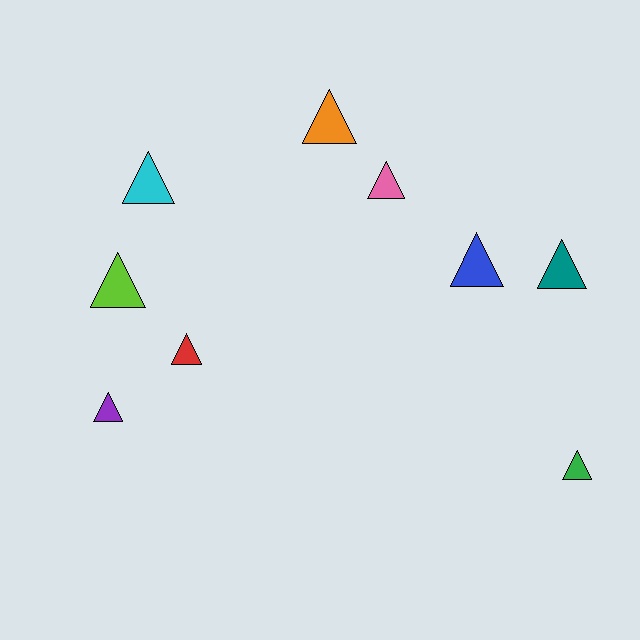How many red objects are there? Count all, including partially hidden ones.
There is 1 red object.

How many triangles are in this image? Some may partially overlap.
There are 9 triangles.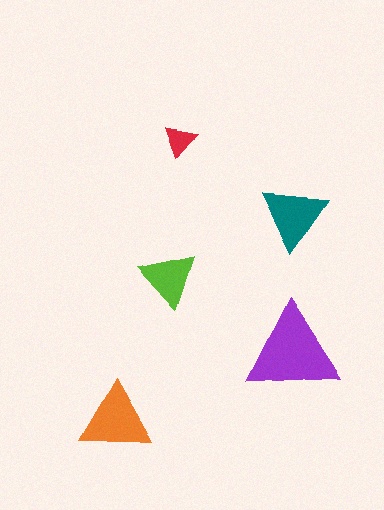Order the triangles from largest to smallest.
the purple one, the orange one, the teal one, the lime one, the red one.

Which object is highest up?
The red triangle is topmost.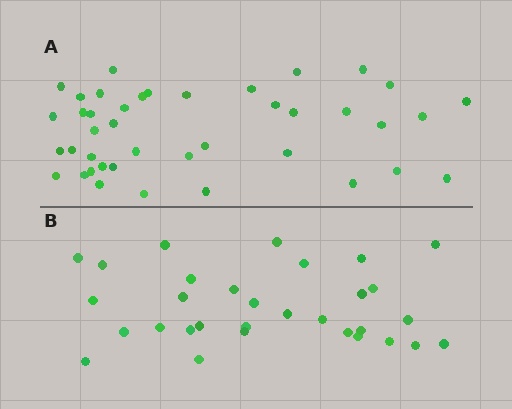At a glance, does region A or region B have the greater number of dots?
Region A (the top region) has more dots.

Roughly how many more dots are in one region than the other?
Region A has roughly 10 or so more dots than region B.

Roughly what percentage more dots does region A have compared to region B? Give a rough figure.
About 30% more.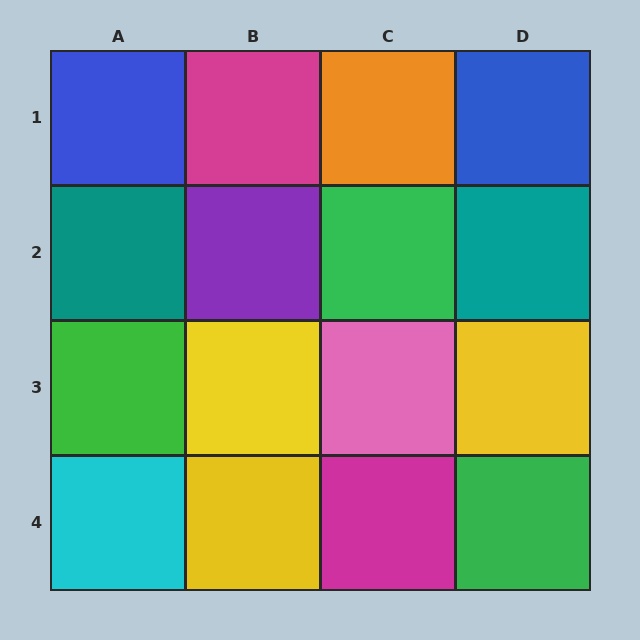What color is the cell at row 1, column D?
Blue.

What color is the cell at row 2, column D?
Teal.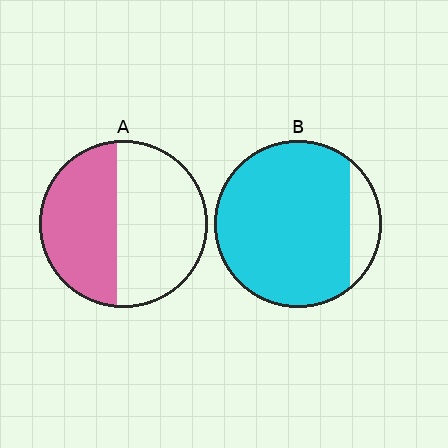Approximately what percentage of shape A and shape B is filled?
A is approximately 45% and B is approximately 85%.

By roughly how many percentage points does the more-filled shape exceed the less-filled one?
By roughly 40 percentage points (B over A).